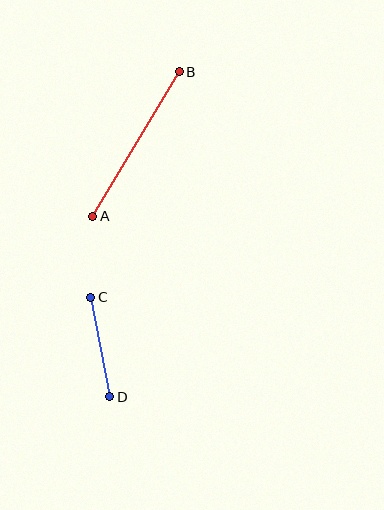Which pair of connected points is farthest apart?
Points A and B are farthest apart.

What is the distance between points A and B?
The distance is approximately 169 pixels.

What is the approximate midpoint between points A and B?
The midpoint is at approximately (136, 144) pixels.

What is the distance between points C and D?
The distance is approximately 101 pixels.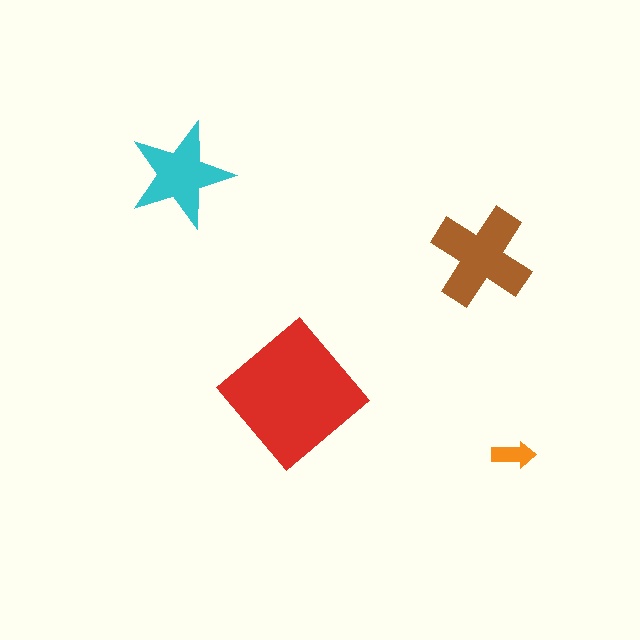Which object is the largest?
The red diamond.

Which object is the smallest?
The orange arrow.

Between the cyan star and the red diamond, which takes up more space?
The red diamond.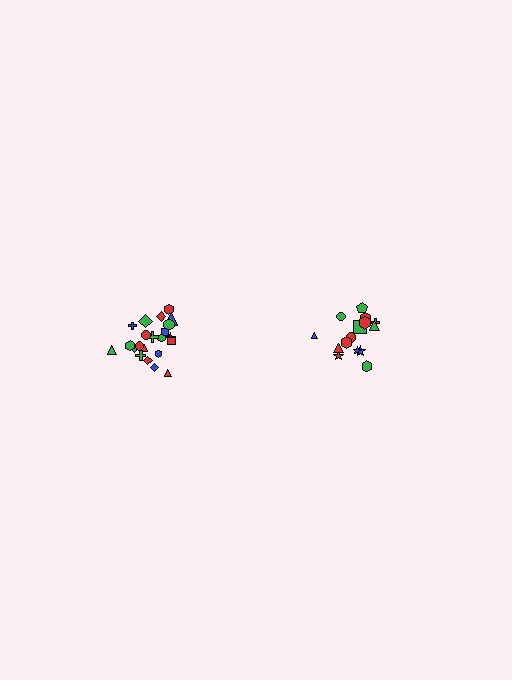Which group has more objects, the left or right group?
The left group.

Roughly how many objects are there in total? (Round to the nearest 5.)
Roughly 35 objects in total.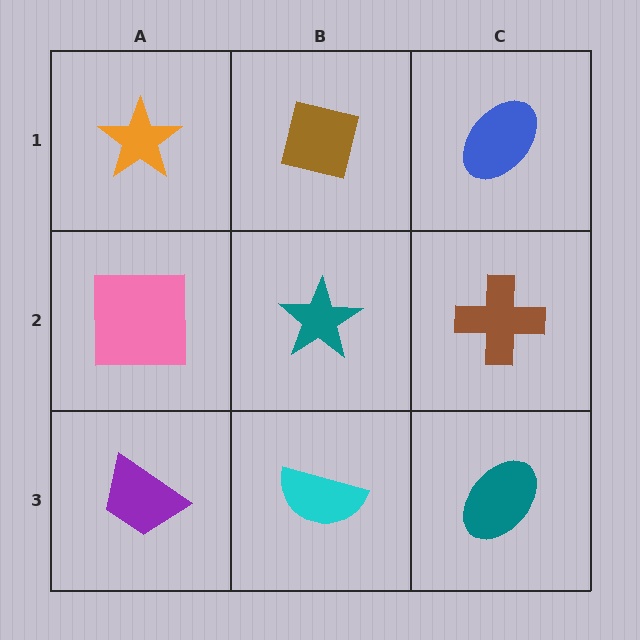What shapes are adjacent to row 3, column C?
A brown cross (row 2, column C), a cyan semicircle (row 3, column B).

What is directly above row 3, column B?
A teal star.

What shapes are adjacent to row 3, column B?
A teal star (row 2, column B), a purple trapezoid (row 3, column A), a teal ellipse (row 3, column C).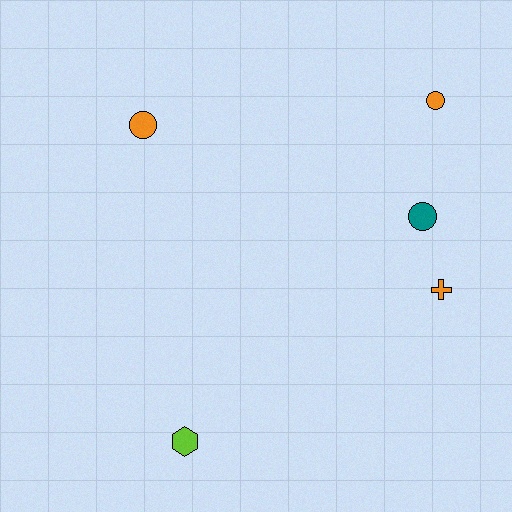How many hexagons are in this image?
There is 1 hexagon.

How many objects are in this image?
There are 5 objects.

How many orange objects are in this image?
There are 3 orange objects.